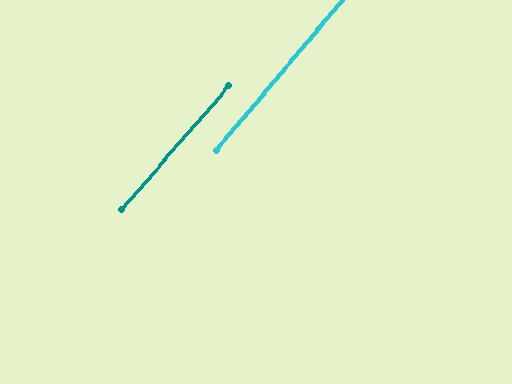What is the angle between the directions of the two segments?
Approximately 1 degree.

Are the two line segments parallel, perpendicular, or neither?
Parallel — their directions differ by only 0.9°.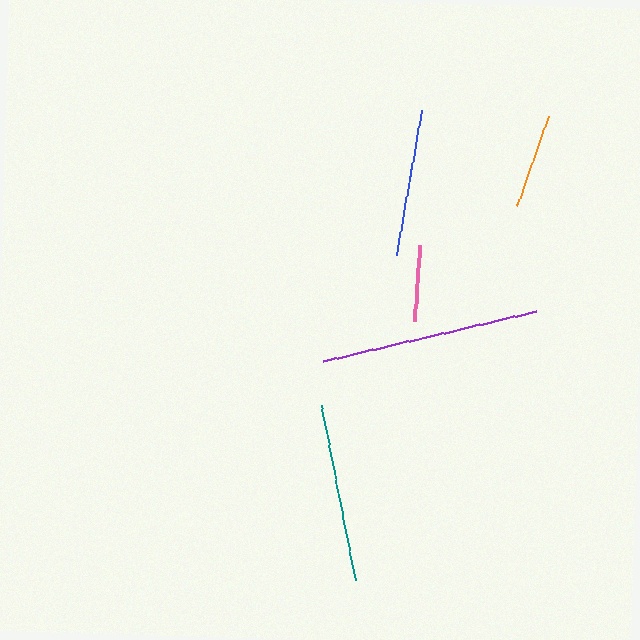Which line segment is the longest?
The purple line is the longest at approximately 219 pixels.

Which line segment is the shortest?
The pink line is the shortest at approximately 76 pixels.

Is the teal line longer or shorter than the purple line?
The purple line is longer than the teal line.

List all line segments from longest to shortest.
From longest to shortest: purple, teal, blue, orange, pink.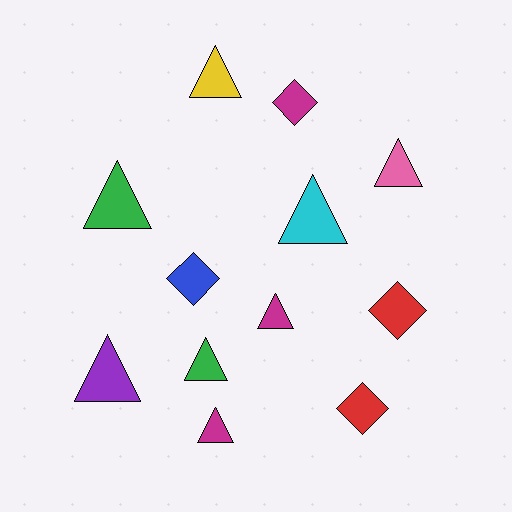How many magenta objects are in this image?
There are 3 magenta objects.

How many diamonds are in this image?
There are 4 diamonds.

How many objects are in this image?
There are 12 objects.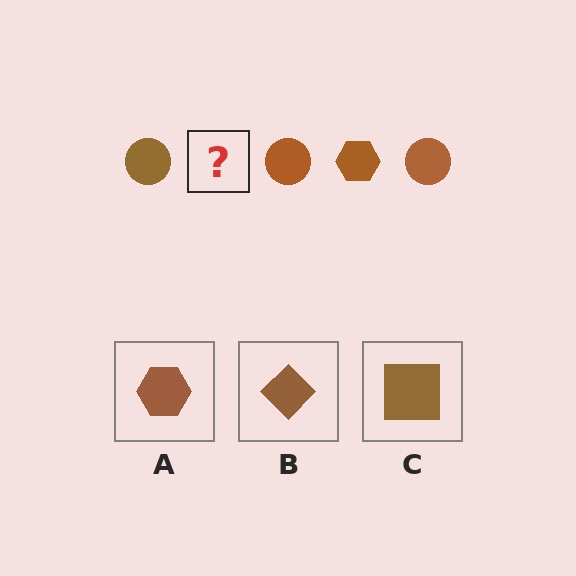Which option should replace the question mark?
Option A.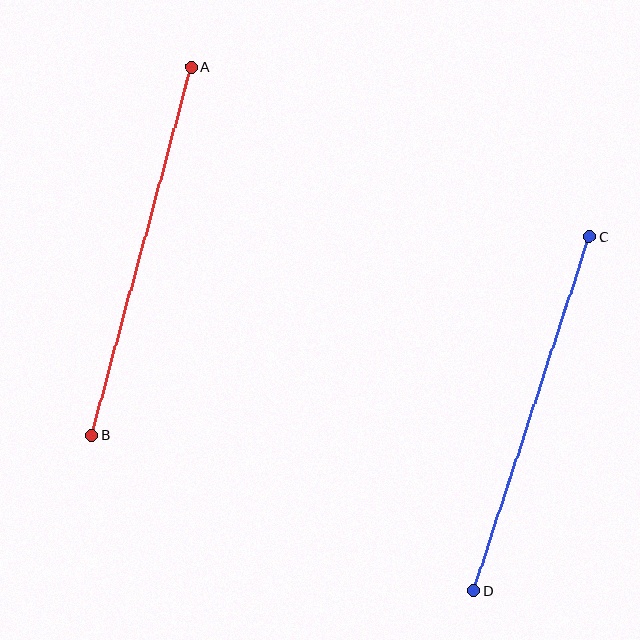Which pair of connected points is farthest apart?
Points A and B are farthest apart.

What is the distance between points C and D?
The distance is approximately 372 pixels.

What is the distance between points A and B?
The distance is approximately 381 pixels.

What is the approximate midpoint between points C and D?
The midpoint is at approximately (532, 414) pixels.